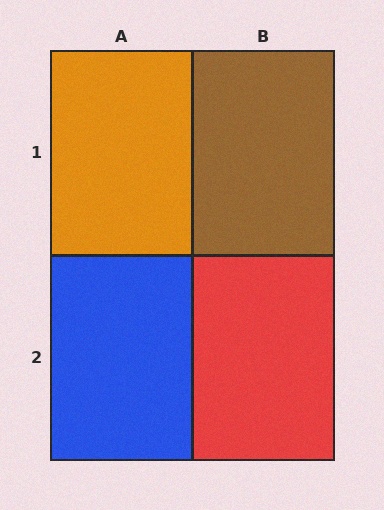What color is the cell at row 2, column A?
Blue.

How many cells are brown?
1 cell is brown.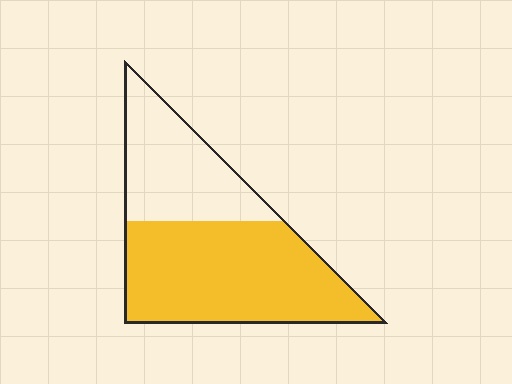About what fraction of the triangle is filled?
About five eighths (5/8).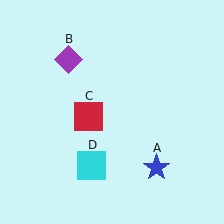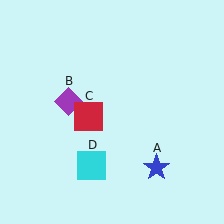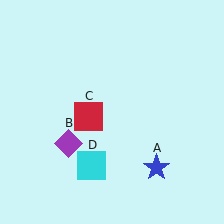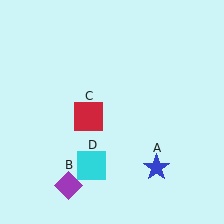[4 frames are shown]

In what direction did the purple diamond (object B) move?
The purple diamond (object B) moved down.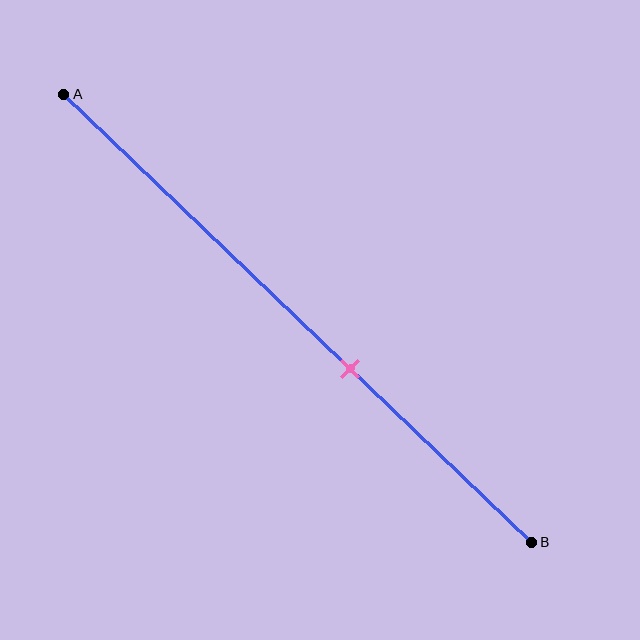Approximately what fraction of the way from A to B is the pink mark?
The pink mark is approximately 60% of the way from A to B.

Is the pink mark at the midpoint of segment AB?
No, the mark is at about 60% from A, not at the 50% midpoint.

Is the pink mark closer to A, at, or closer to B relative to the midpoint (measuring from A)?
The pink mark is closer to point B than the midpoint of segment AB.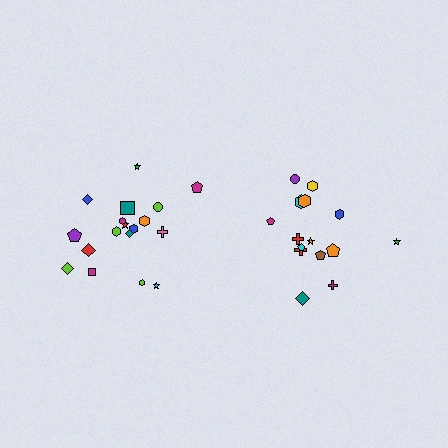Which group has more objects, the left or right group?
The left group.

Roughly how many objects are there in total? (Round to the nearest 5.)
Roughly 35 objects in total.